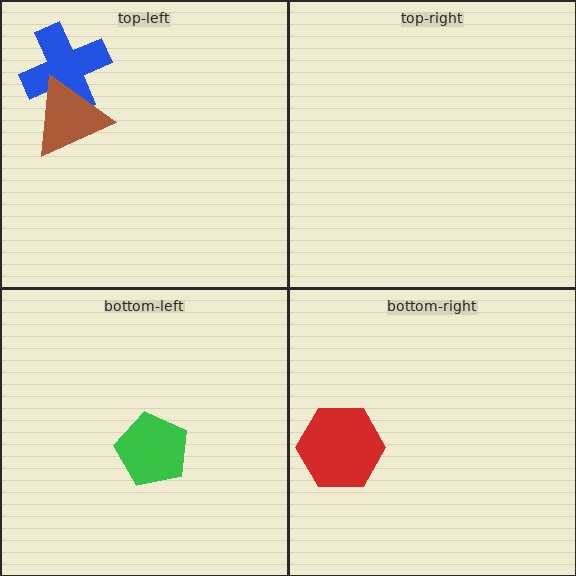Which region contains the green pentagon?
The bottom-left region.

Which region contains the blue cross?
The top-left region.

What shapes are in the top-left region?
The blue cross, the brown triangle.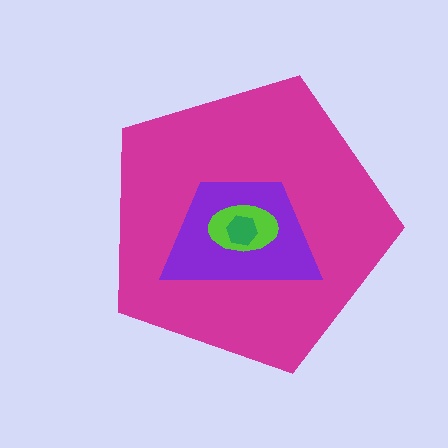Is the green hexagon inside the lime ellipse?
Yes.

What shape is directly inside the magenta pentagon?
The purple trapezoid.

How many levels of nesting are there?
4.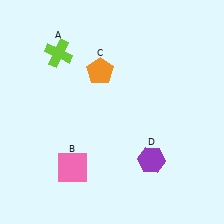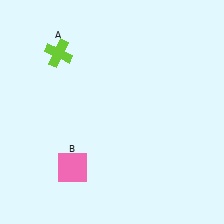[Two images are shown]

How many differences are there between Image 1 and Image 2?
There are 2 differences between the two images.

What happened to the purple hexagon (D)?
The purple hexagon (D) was removed in Image 2. It was in the bottom-right area of Image 1.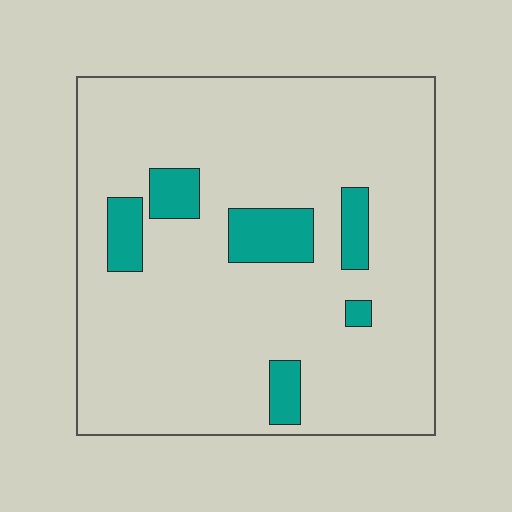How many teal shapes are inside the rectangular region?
6.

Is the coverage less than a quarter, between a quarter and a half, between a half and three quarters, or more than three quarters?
Less than a quarter.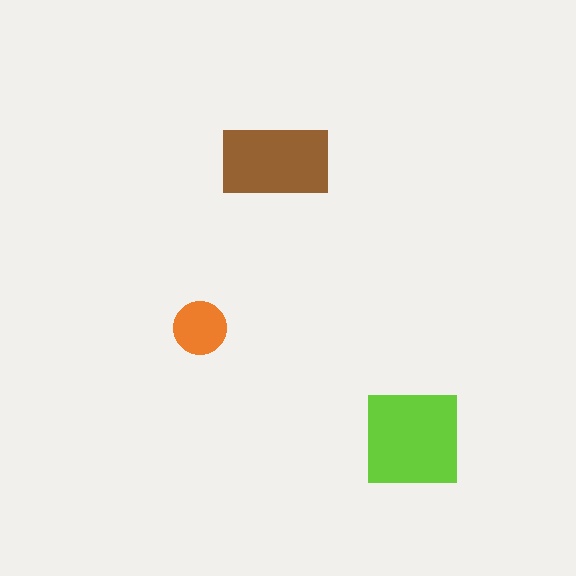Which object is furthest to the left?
The orange circle is leftmost.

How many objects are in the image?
There are 3 objects in the image.